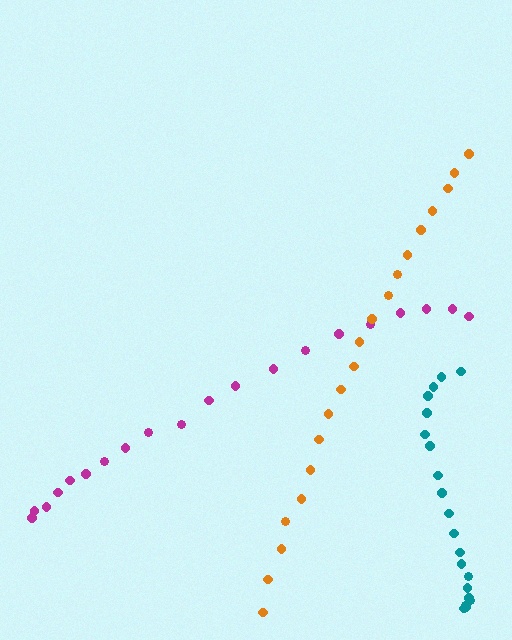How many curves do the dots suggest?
There are 3 distinct paths.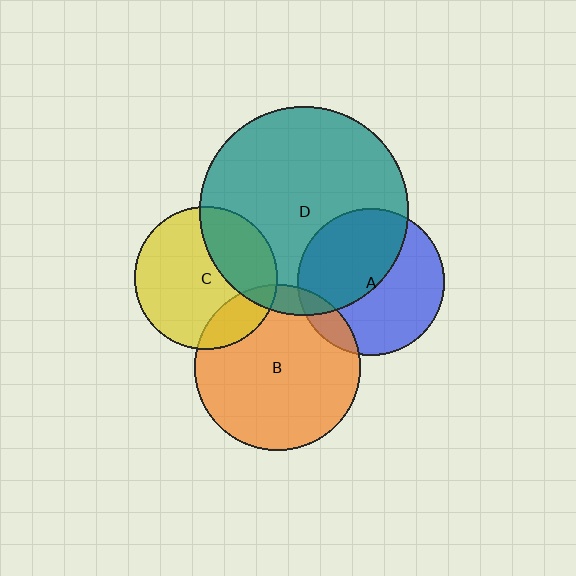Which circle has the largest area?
Circle D (teal).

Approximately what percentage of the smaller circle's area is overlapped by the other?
Approximately 30%.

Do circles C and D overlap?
Yes.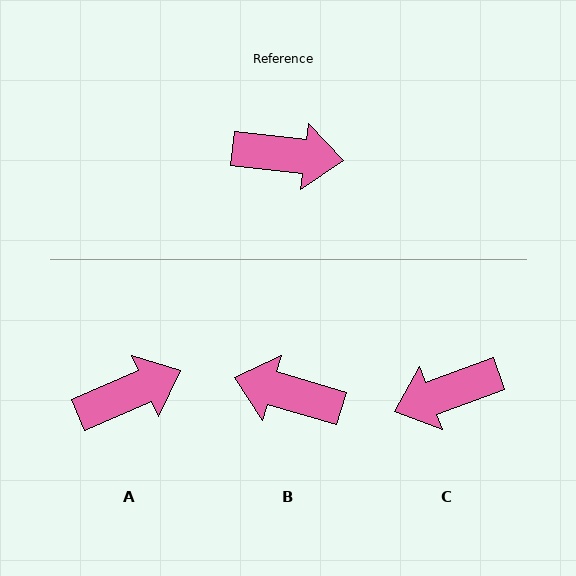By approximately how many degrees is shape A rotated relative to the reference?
Approximately 30 degrees counter-clockwise.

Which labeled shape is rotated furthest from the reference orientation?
B, about 170 degrees away.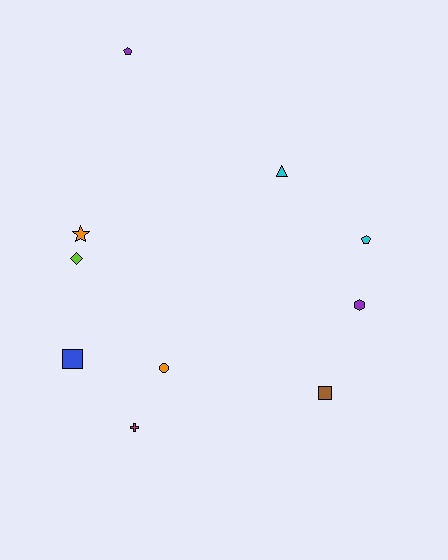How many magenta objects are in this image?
There is 1 magenta object.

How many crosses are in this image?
There is 1 cross.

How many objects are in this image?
There are 10 objects.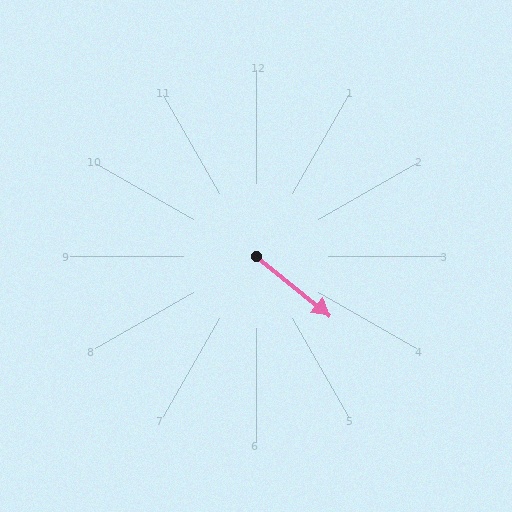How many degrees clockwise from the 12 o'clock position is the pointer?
Approximately 129 degrees.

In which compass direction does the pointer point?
Southeast.